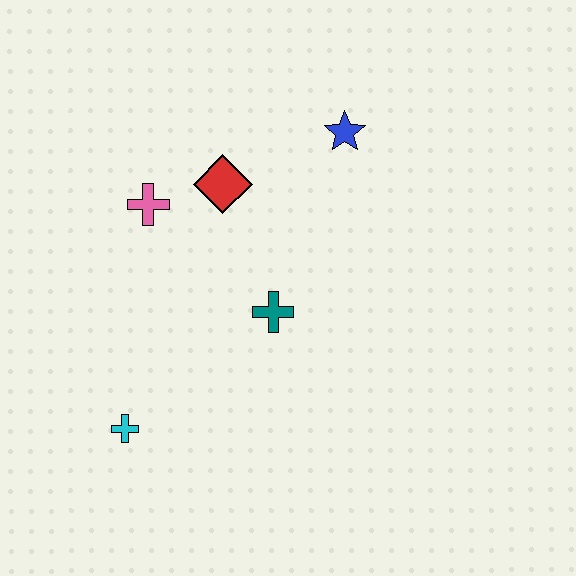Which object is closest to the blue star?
The red diamond is closest to the blue star.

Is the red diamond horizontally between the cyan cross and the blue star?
Yes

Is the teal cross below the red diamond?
Yes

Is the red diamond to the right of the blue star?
No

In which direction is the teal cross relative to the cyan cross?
The teal cross is to the right of the cyan cross.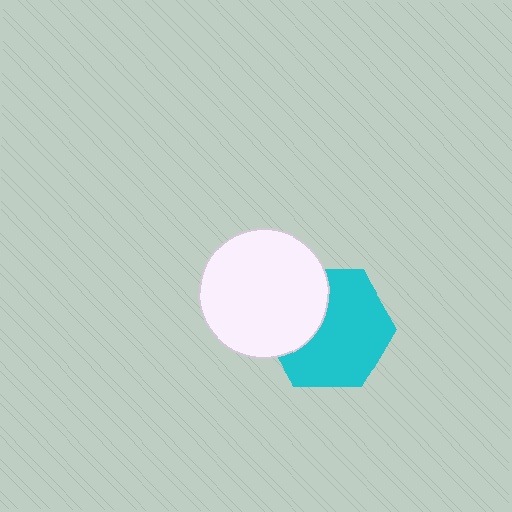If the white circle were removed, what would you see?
You would see the complete cyan hexagon.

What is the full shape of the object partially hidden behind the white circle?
The partially hidden object is a cyan hexagon.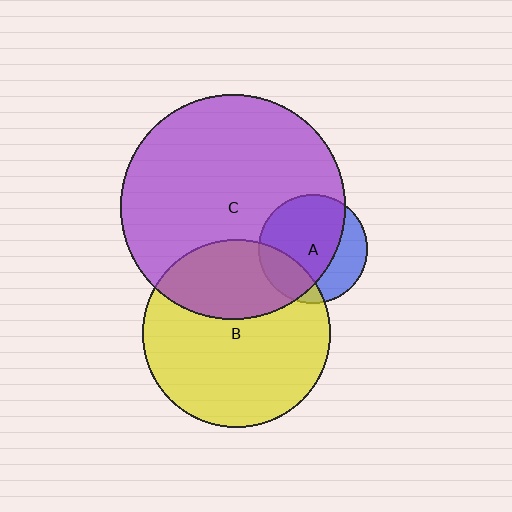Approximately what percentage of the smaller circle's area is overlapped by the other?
Approximately 30%.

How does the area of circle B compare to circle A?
Approximately 3.0 times.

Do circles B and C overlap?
Yes.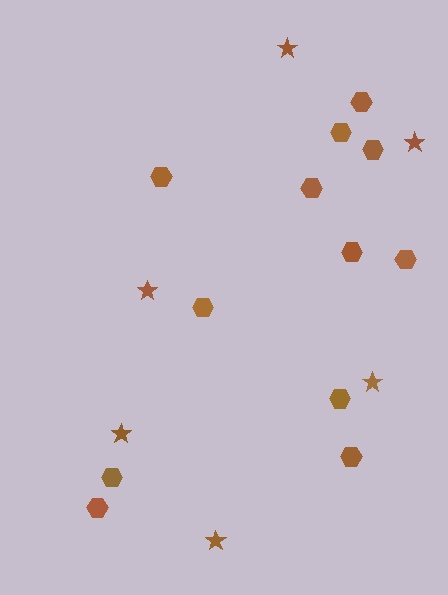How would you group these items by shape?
There are 2 groups: one group of stars (6) and one group of hexagons (12).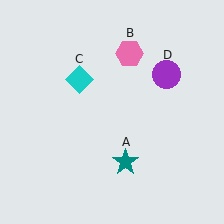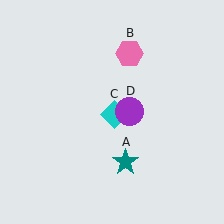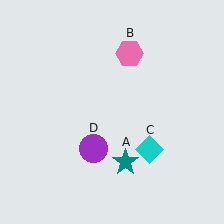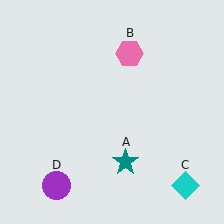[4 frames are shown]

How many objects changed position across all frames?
2 objects changed position: cyan diamond (object C), purple circle (object D).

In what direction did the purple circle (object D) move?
The purple circle (object D) moved down and to the left.